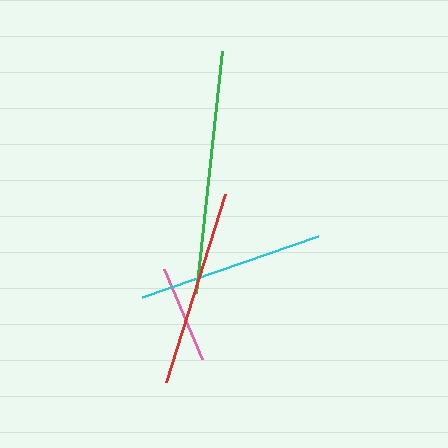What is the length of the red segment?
The red segment is approximately 197 pixels long.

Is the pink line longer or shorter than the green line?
The green line is longer than the pink line.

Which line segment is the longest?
The green line is the longest at approximately 243 pixels.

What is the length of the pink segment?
The pink segment is approximately 98 pixels long.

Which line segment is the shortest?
The pink line is the shortest at approximately 98 pixels.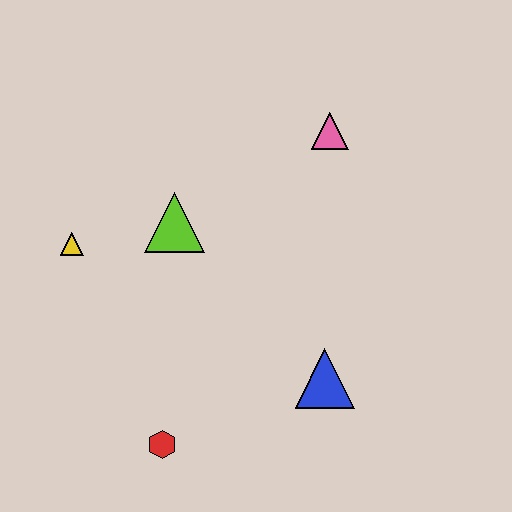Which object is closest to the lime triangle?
The yellow triangle is closest to the lime triangle.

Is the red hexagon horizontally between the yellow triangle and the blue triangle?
Yes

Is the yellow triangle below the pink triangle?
Yes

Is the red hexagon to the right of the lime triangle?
No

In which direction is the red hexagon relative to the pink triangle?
The red hexagon is below the pink triangle.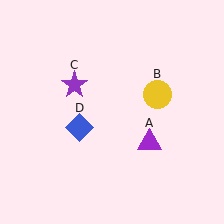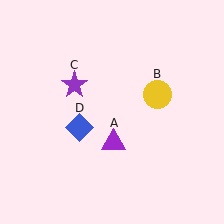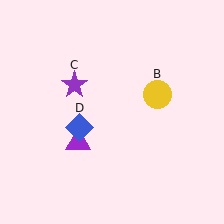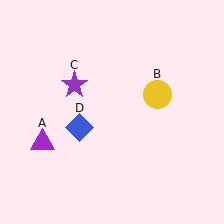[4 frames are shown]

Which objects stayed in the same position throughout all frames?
Yellow circle (object B) and purple star (object C) and blue diamond (object D) remained stationary.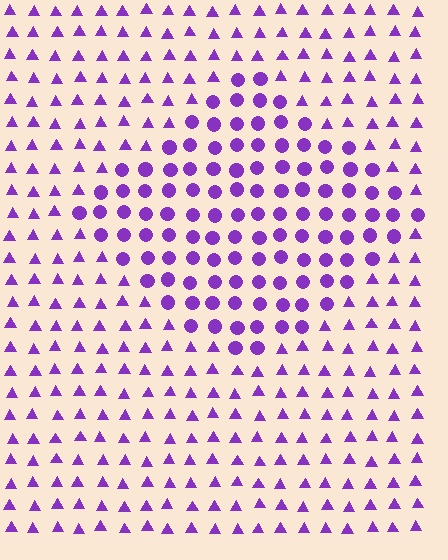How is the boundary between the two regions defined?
The boundary is defined by a change in element shape: circles inside vs. triangles outside. All elements share the same color and spacing.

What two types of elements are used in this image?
The image uses circles inside the diamond region and triangles outside it.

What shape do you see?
I see a diamond.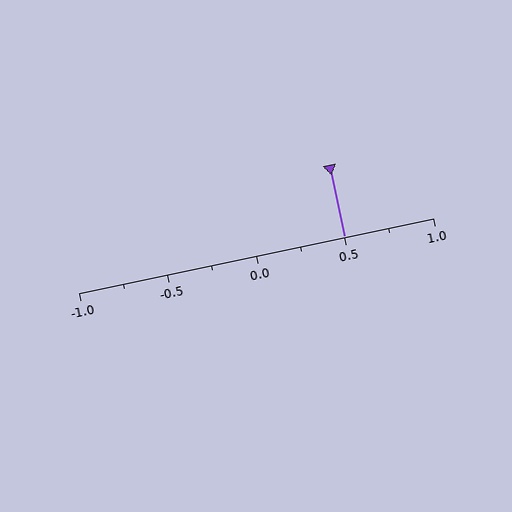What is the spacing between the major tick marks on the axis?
The major ticks are spaced 0.5 apart.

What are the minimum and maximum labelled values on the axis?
The axis runs from -1.0 to 1.0.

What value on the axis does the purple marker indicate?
The marker indicates approximately 0.5.